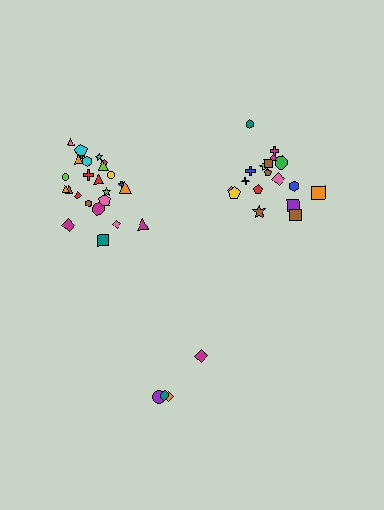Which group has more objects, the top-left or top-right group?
The top-left group.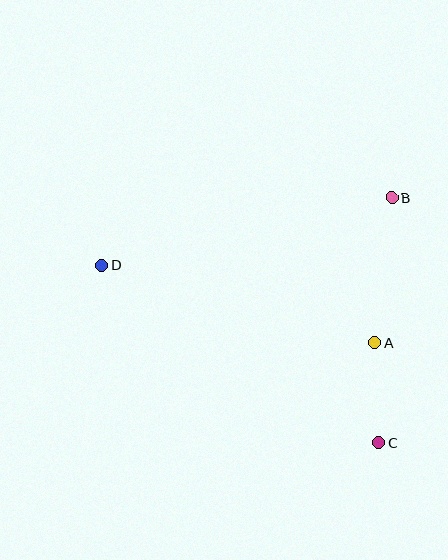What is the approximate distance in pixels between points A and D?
The distance between A and D is approximately 285 pixels.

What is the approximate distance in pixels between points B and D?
The distance between B and D is approximately 298 pixels.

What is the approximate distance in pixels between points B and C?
The distance between B and C is approximately 245 pixels.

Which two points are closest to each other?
Points A and C are closest to each other.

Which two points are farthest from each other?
Points C and D are farthest from each other.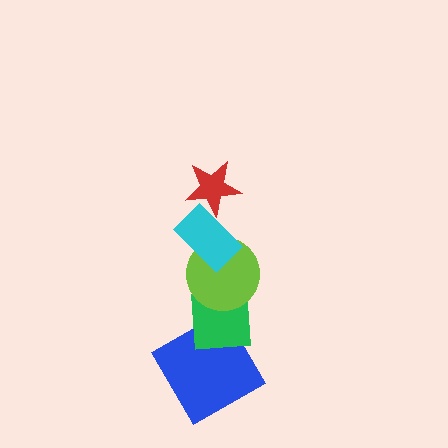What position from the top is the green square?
The green square is 4th from the top.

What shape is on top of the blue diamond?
The green square is on top of the blue diamond.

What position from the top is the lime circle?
The lime circle is 3rd from the top.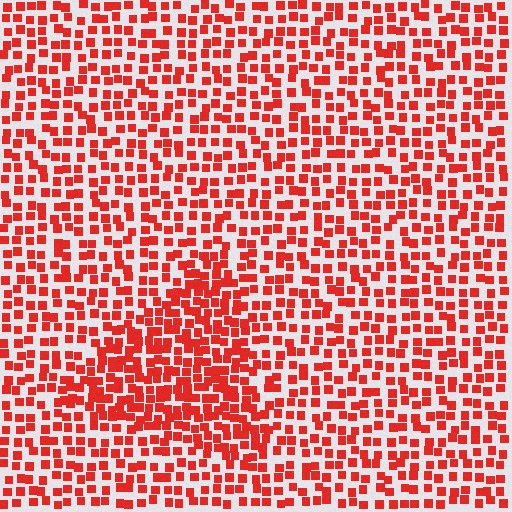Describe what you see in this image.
The image contains small red elements arranged at two different densities. A triangle-shaped region is visible where the elements are more densely packed than the surrounding area.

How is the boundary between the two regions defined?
The boundary is defined by a change in element density (approximately 1.7x ratio). All elements are the same color, size, and shape.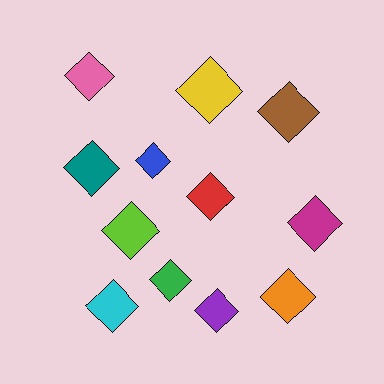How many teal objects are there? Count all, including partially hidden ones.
There is 1 teal object.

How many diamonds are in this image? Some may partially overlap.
There are 12 diamonds.